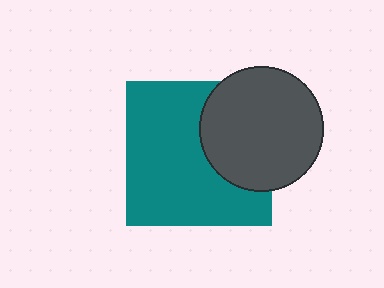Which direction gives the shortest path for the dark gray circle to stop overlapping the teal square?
Moving right gives the shortest separation.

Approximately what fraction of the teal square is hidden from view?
Roughly 33% of the teal square is hidden behind the dark gray circle.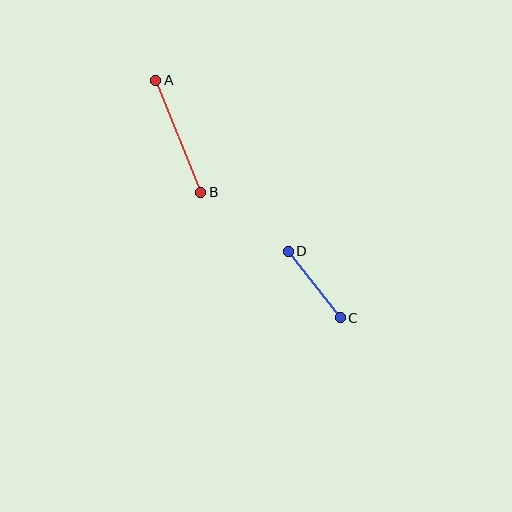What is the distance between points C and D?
The distance is approximately 84 pixels.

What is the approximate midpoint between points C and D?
The midpoint is at approximately (314, 284) pixels.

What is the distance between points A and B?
The distance is approximately 121 pixels.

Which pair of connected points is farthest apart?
Points A and B are farthest apart.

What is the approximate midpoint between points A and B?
The midpoint is at approximately (178, 136) pixels.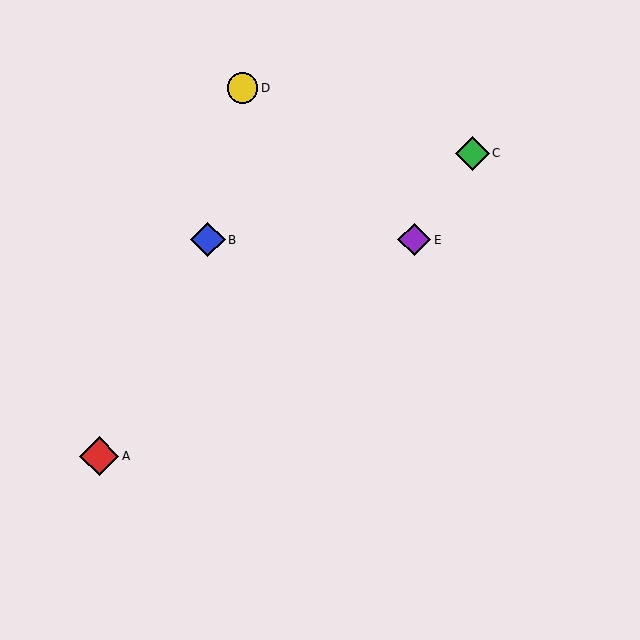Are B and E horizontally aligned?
Yes, both are at y≈240.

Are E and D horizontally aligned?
No, E is at y≈240 and D is at y≈88.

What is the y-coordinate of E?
Object E is at y≈240.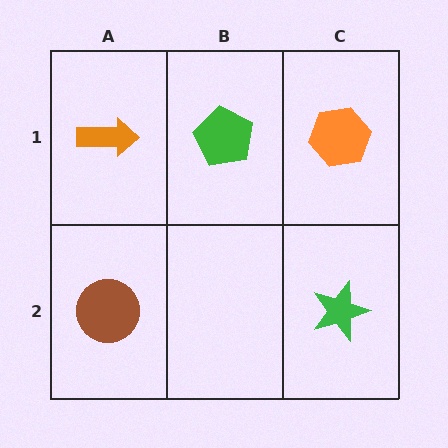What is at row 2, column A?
A brown circle.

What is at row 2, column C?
A green star.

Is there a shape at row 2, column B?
No, that cell is empty.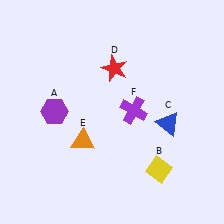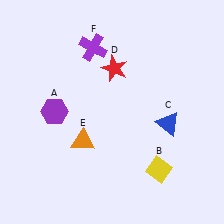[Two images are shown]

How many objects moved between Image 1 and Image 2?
1 object moved between the two images.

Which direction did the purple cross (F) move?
The purple cross (F) moved up.